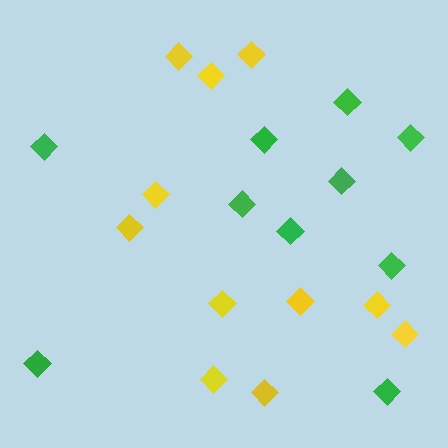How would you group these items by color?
There are 2 groups: one group of yellow diamonds (11) and one group of green diamonds (10).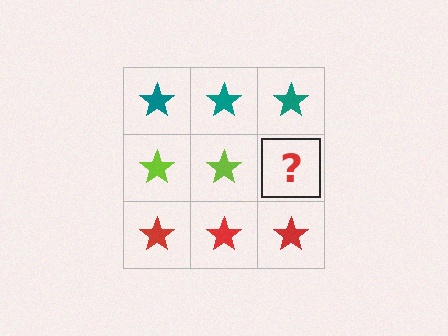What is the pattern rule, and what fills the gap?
The rule is that each row has a consistent color. The gap should be filled with a lime star.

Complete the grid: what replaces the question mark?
The question mark should be replaced with a lime star.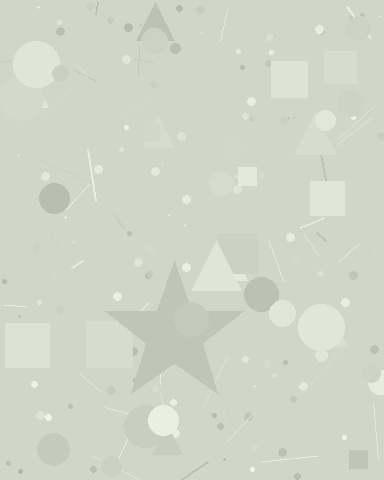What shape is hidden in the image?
A star is hidden in the image.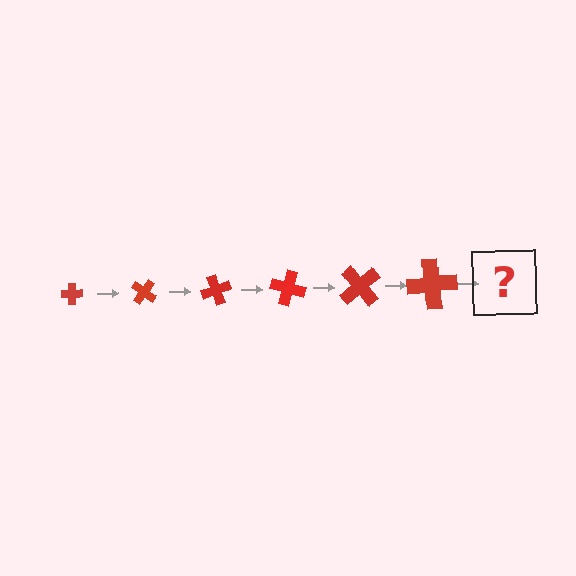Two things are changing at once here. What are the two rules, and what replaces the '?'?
The two rules are that the cross grows larger each step and it rotates 35 degrees each step. The '?' should be a cross, larger than the previous one and rotated 210 degrees from the start.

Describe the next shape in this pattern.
It should be a cross, larger than the previous one and rotated 210 degrees from the start.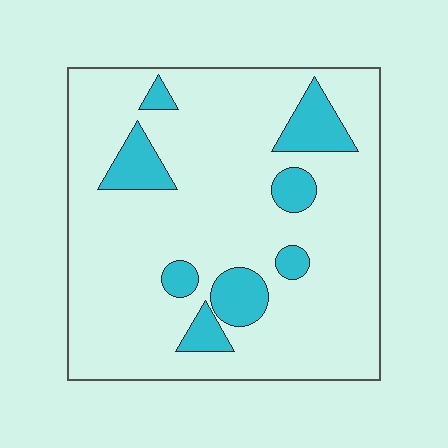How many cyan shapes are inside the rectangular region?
8.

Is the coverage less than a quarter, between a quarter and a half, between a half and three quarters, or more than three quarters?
Less than a quarter.